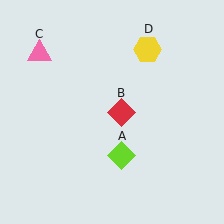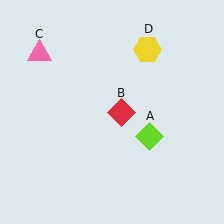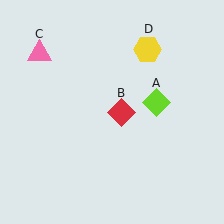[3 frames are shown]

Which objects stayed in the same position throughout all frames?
Red diamond (object B) and pink triangle (object C) and yellow hexagon (object D) remained stationary.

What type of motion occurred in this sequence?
The lime diamond (object A) rotated counterclockwise around the center of the scene.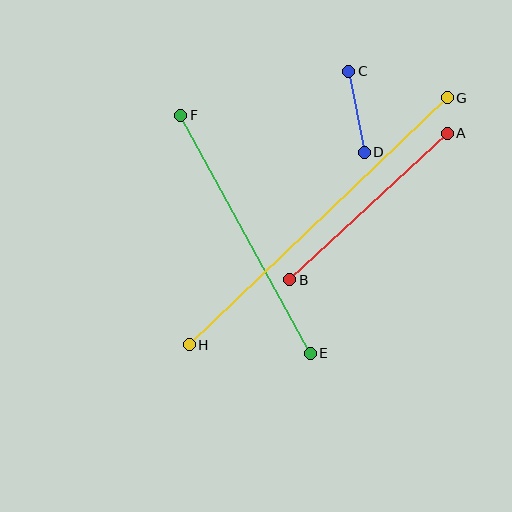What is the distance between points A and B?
The distance is approximately 215 pixels.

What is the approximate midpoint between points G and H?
The midpoint is at approximately (318, 221) pixels.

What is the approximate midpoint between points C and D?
The midpoint is at approximately (356, 112) pixels.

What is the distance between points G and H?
The distance is approximately 357 pixels.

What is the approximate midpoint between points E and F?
The midpoint is at approximately (246, 234) pixels.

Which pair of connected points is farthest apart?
Points G and H are farthest apart.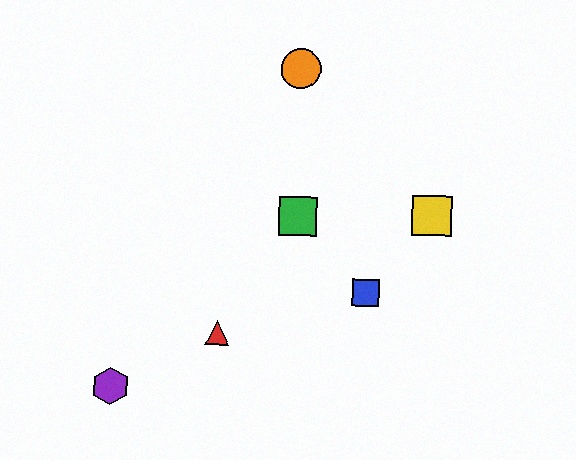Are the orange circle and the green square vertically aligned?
Yes, both are at x≈301.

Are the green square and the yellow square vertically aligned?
No, the green square is at x≈298 and the yellow square is at x≈432.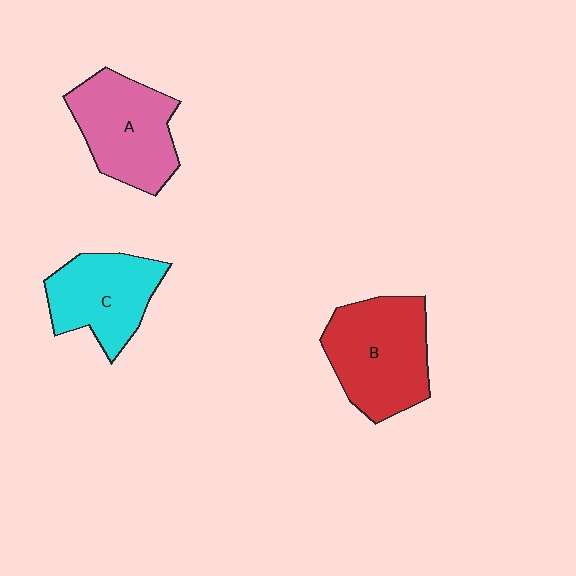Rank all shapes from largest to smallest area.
From largest to smallest: B (red), A (pink), C (cyan).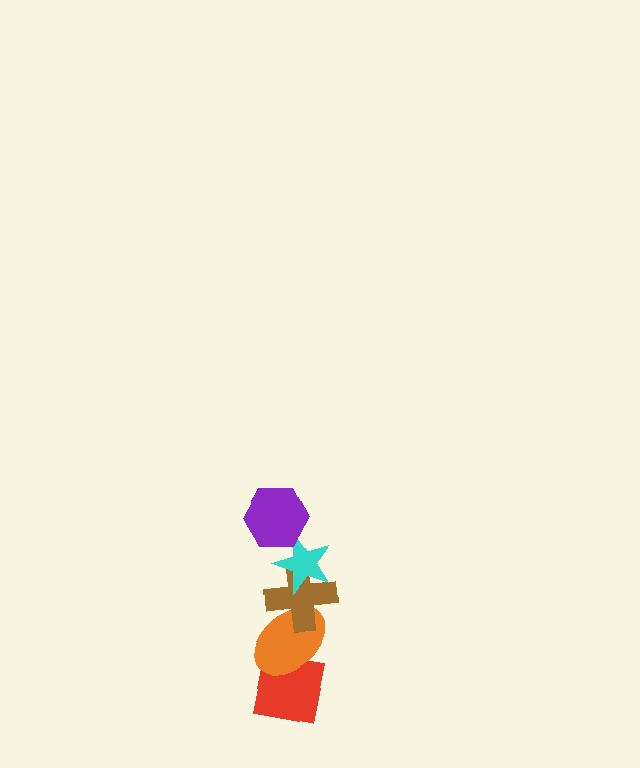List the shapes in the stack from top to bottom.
From top to bottom: the purple hexagon, the cyan star, the brown cross, the orange ellipse, the red square.